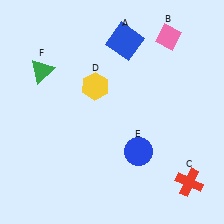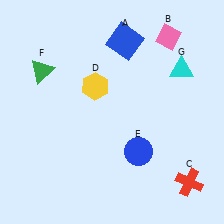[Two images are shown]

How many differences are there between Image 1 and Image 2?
There is 1 difference between the two images.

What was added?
A cyan triangle (G) was added in Image 2.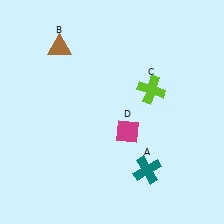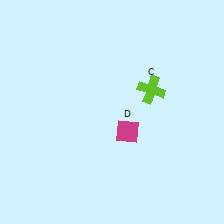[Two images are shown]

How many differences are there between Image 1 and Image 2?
There are 2 differences between the two images.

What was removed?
The brown triangle (B), the teal cross (A) were removed in Image 2.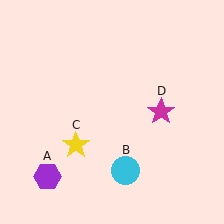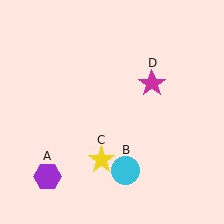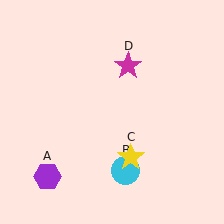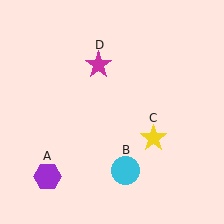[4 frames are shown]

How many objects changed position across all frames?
2 objects changed position: yellow star (object C), magenta star (object D).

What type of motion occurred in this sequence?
The yellow star (object C), magenta star (object D) rotated counterclockwise around the center of the scene.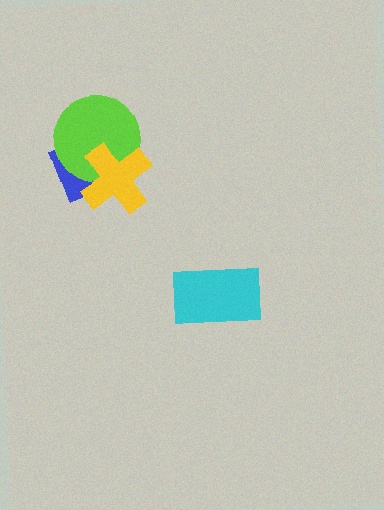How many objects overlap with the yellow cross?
2 objects overlap with the yellow cross.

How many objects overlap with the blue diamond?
2 objects overlap with the blue diamond.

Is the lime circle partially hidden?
Yes, it is partially covered by another shape.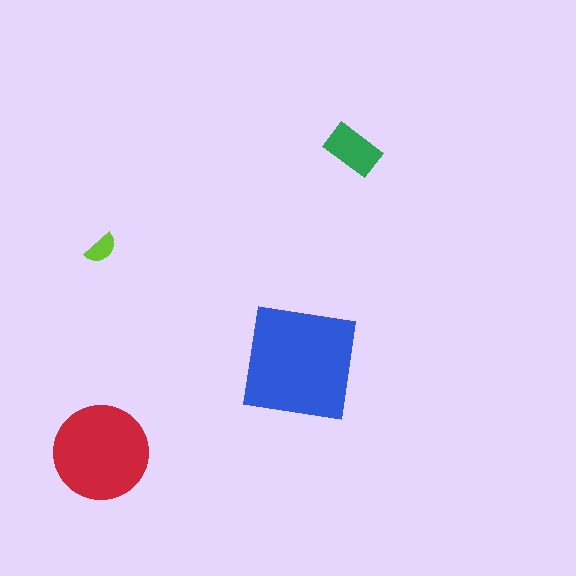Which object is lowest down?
The red circle is bottommost.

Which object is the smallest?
The lime semicircle.